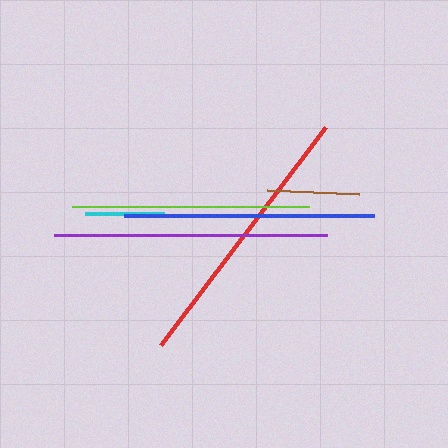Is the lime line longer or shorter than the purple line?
The purple line is longer than the lime line.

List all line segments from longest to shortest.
From longest to shortest: red, purple, blue, lime, brown, cyan.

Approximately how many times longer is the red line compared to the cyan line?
The red line is approximately 3.5 times the length of the cyan line.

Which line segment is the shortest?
The cyan line is the shortest at approximately 79 pixels.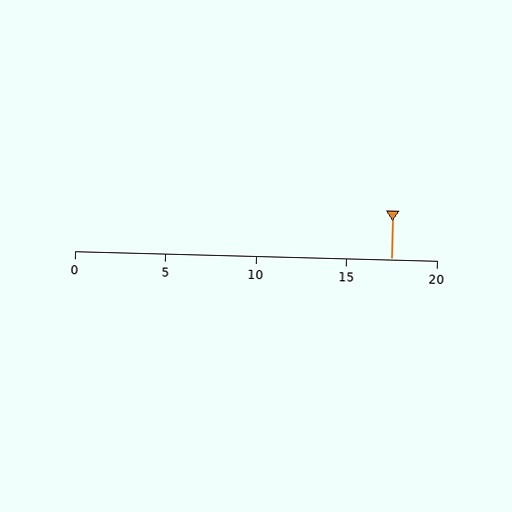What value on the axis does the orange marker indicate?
The marker indicates approximately 17.5.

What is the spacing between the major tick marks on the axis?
The major ticks are spaced 5 apart.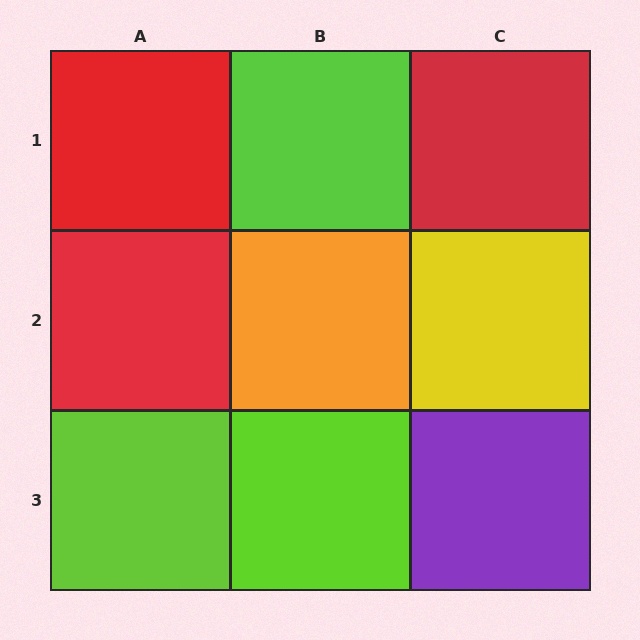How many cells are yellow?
1 cell is yellow.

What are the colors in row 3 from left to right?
Lime, lime, purple.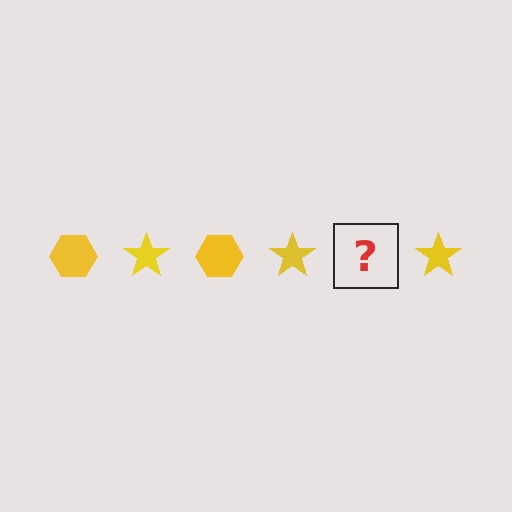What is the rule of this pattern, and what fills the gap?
The rule is that the pattern cycles through hexagon, star shapes in yellow. The gap should be filled with a yellow hexagon.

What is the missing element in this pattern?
The missing element is a yellow hexagon.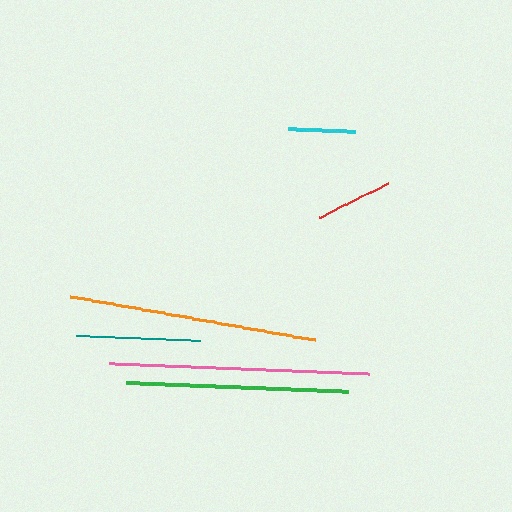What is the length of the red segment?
The red segment is approximately 77 pixels long.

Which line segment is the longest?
The pink line is the longest at approximately 262 pixels.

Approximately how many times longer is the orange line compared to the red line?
The orange line is approximately 3.2 times the length of the red line.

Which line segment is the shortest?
The cyan line is the shortest at approximately 67 pixels.